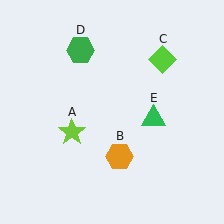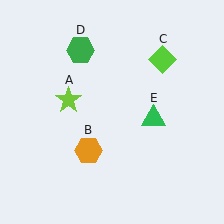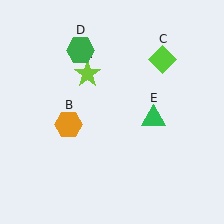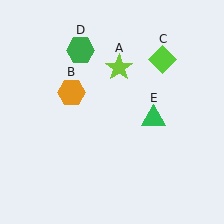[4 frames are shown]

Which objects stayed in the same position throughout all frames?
Lime diamond (object C) and green hexagon (object D) and green triangle (object E) remained stationary.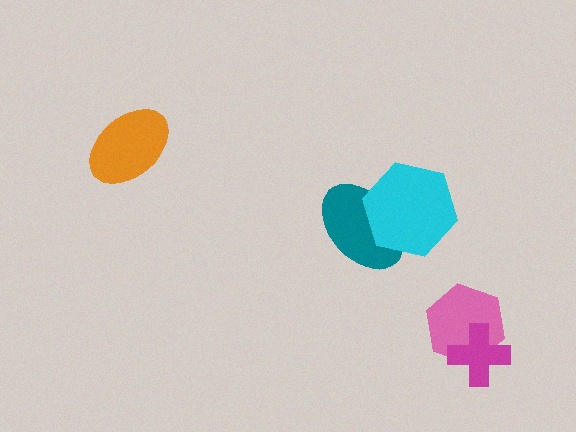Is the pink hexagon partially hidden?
Yes, it is partially covered by another shape.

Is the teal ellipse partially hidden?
Yes, it is partially covered by another shape.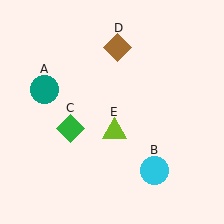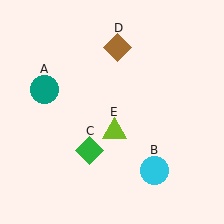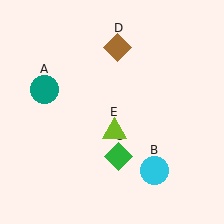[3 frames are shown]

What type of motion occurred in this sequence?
The green diamond (object C) rotated counterclockwise around the center of the scene.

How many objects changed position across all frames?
1 object changed position: green diamond (object C).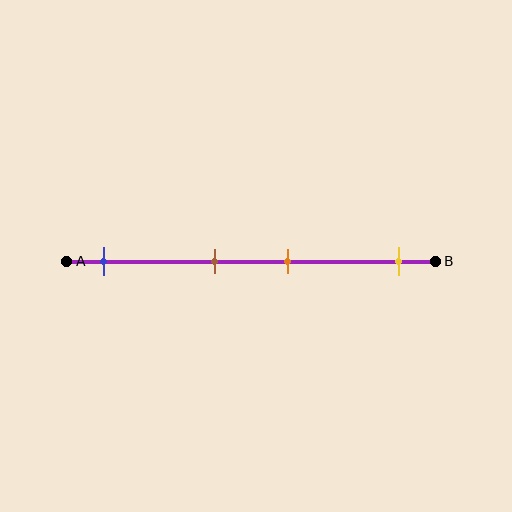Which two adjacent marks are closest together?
The brown and orange marks are the closest adjacent pair.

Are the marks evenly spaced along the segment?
No, the marks are not evenly spaced.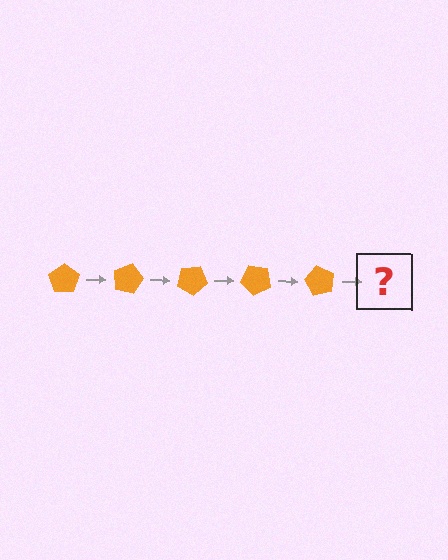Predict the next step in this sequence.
The next step is an orange pentagon rotated 75 degrees.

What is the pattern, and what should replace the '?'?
The pattern is that the pentagon rotates 15 degrees each step. The '?' should be an orange pentagon rotated 75 degrees.